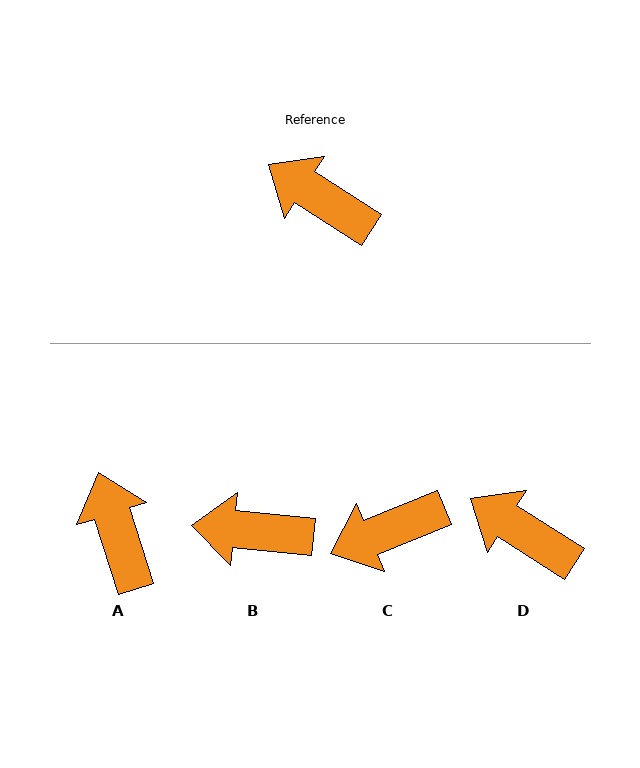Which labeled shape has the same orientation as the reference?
D.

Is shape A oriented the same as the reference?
No, it is off by about 40 degrees.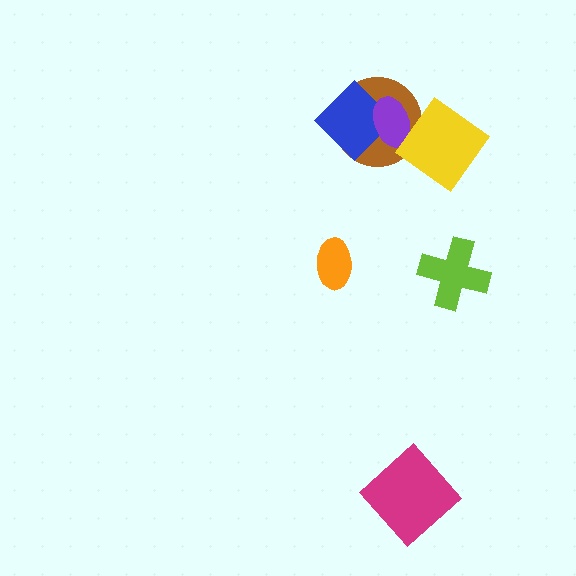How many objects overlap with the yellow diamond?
2 objects overlap with the yellow diamond.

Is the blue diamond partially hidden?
Yes, it is partially covered by another shape.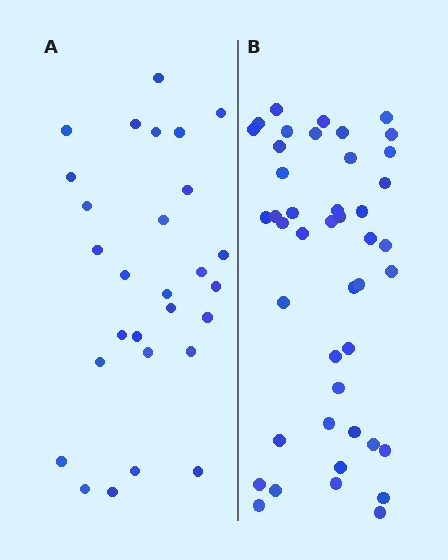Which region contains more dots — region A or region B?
Region B (the right region) has more dots.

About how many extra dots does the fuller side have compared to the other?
Region B has approximately 15 more dots than region A.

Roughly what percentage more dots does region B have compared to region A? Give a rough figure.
About 55% more.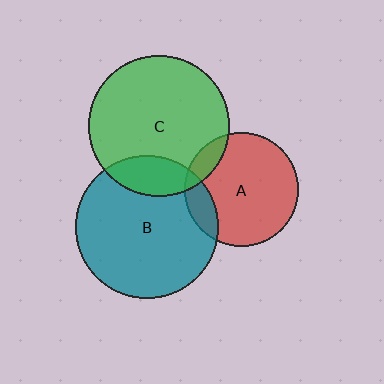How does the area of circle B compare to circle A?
Approximately 1.6 times.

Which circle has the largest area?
Circle B (teal).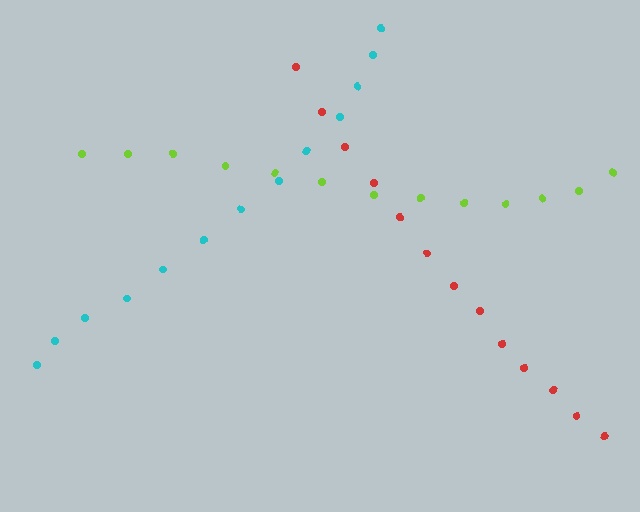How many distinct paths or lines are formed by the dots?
There are 3 distinct paths.